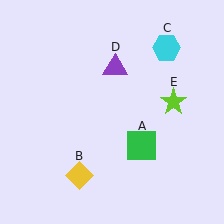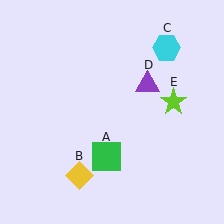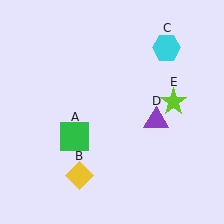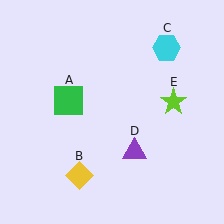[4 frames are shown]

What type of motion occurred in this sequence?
The green square (object A), purple triangle (object D) rotated clockwise around the center of the scene.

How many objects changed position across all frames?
2 objects changed position: green square (object A), purple triangle (object D).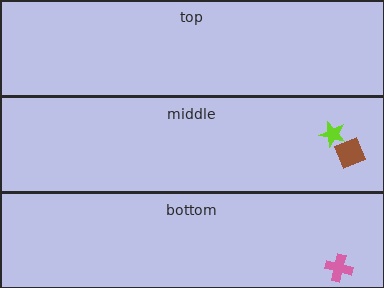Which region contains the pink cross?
The bottom region.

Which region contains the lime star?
The middle region.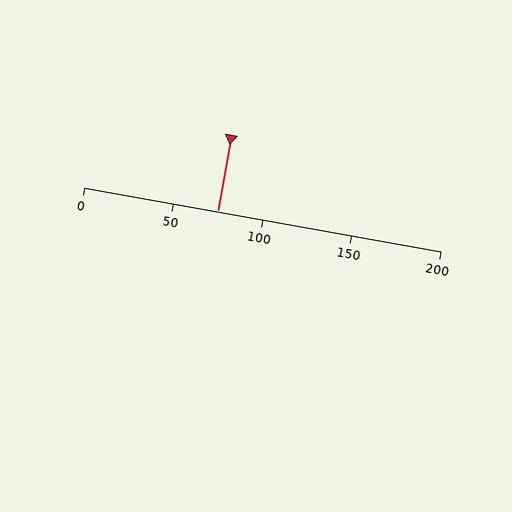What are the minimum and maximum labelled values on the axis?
The axis runs from 0 to 200.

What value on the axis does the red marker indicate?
The marker indicates approximately 75.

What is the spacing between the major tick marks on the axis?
The major ticks are spaced 50 apart.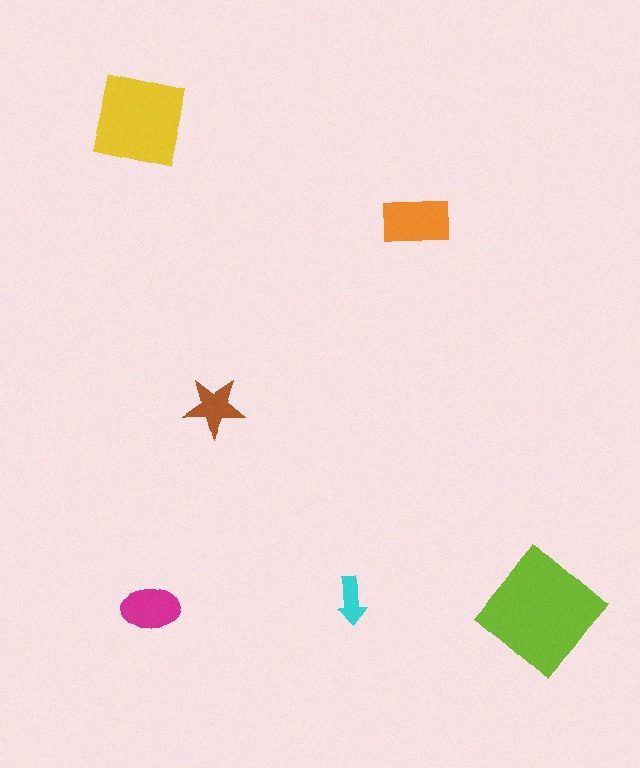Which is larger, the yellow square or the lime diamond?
The lime diamond.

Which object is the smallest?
The cyan arrow.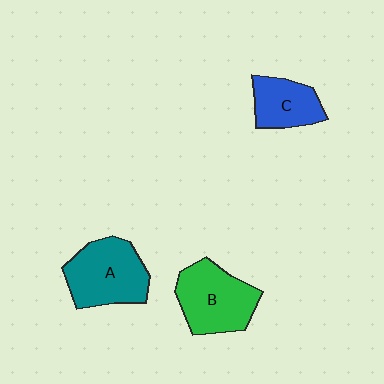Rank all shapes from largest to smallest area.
From largest to smallest: A (teal), B (green), C (blue).